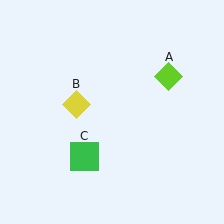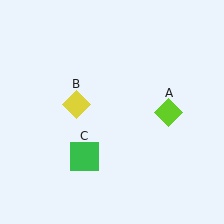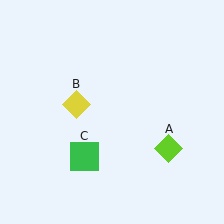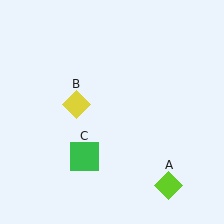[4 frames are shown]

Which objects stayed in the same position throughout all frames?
Yellow diamond (object B) and green square (object C) remained stationary.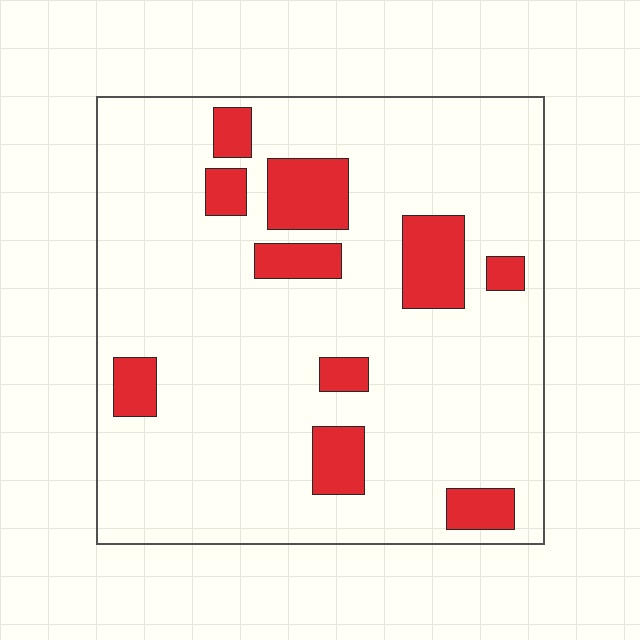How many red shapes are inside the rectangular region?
10.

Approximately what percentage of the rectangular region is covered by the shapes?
Approximately 15%.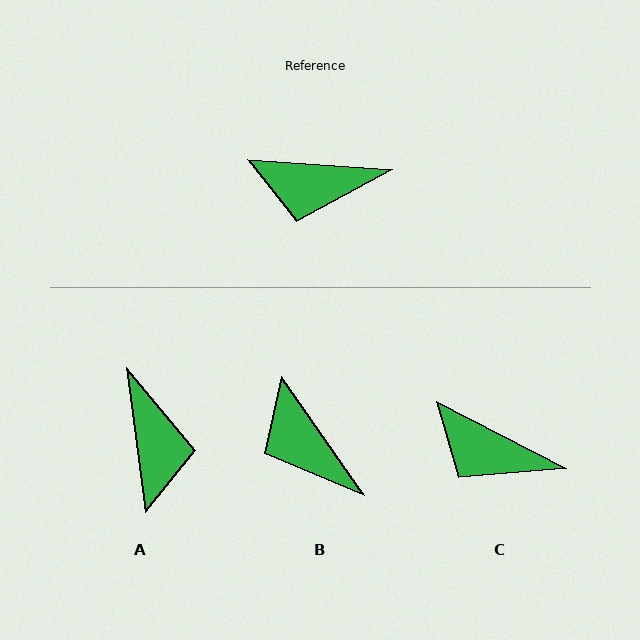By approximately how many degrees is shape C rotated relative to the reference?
Approximately 23 degrees clockwise.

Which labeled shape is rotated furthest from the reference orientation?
A, about 102 degrees away.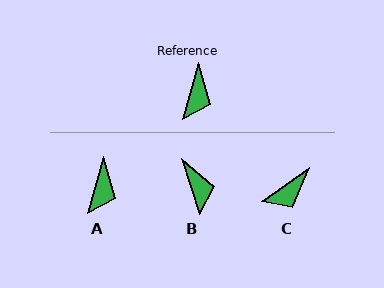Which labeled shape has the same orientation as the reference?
A.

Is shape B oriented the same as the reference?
No, it is off by about 33 degrees.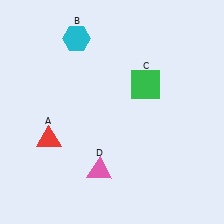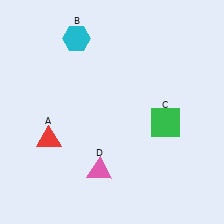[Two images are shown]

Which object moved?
The green square (C) moved down.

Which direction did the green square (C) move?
The green square (C) moved down.